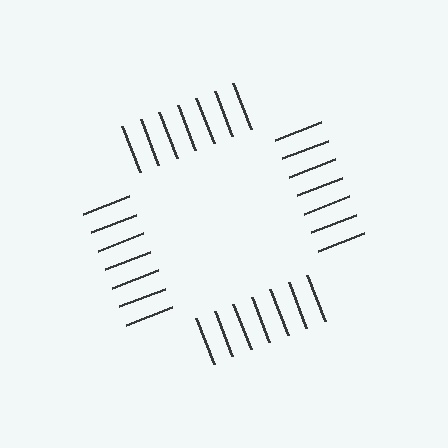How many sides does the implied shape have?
4 sides — the line-ends trace a square.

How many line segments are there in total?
28 — 7 along each of the 4 edges.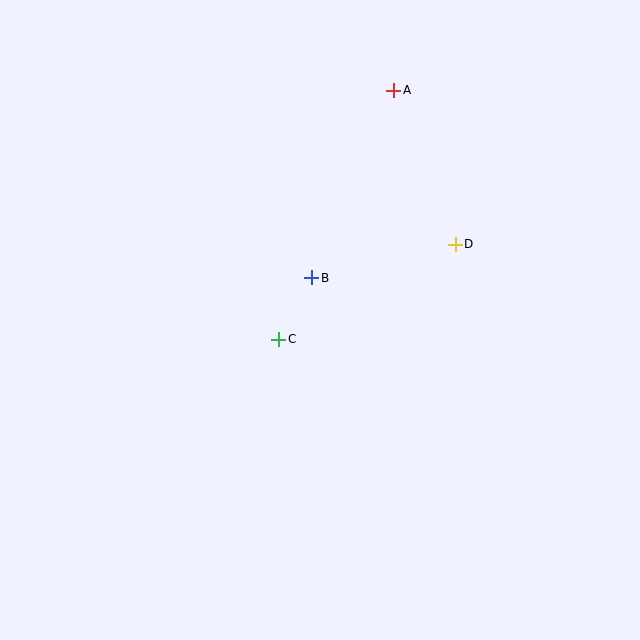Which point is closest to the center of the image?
Point B at (312, 278) is closest to the center.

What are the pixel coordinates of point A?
Point A is at (394, 90).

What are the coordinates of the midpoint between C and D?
The midpoint between C and D is at (367, 292).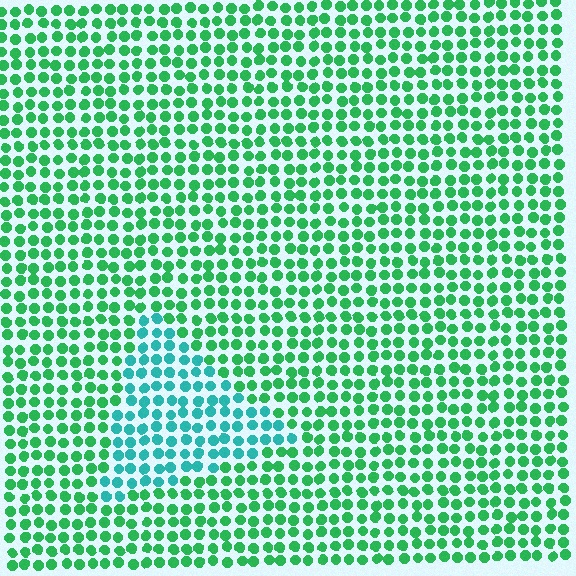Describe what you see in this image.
The image is filled with small green elements in a uniform arrangement. A triangle-shaped region is visible where the elements are tinted to a slightly different hue, forming a subtle color boundary.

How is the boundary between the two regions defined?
The boundary is defined purely by a slight shift in hue (about 38 degrees). Spacing, size, and orientation are identical on both sides.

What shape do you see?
I see a triangle.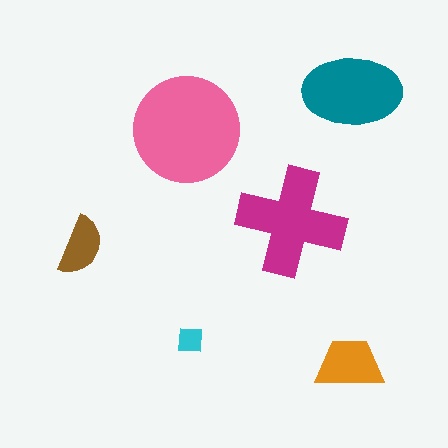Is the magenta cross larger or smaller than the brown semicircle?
Larger.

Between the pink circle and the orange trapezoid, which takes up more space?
The pink circle.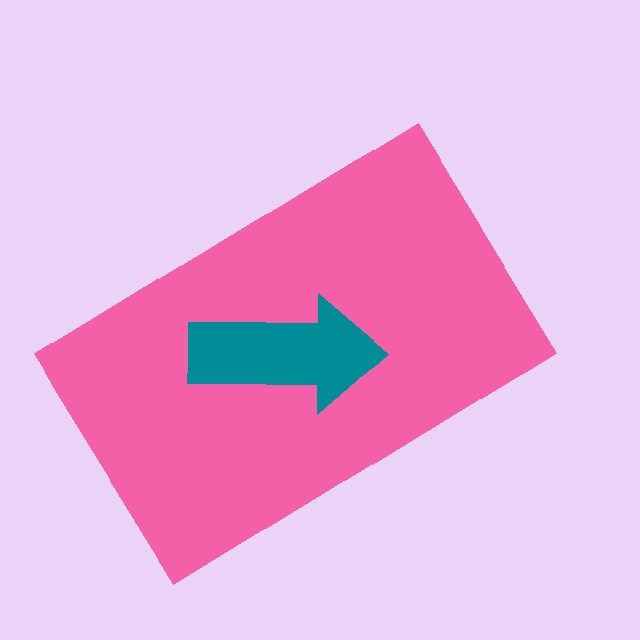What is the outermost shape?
The pink rectangle.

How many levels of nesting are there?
2.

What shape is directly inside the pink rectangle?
The teal arrow.